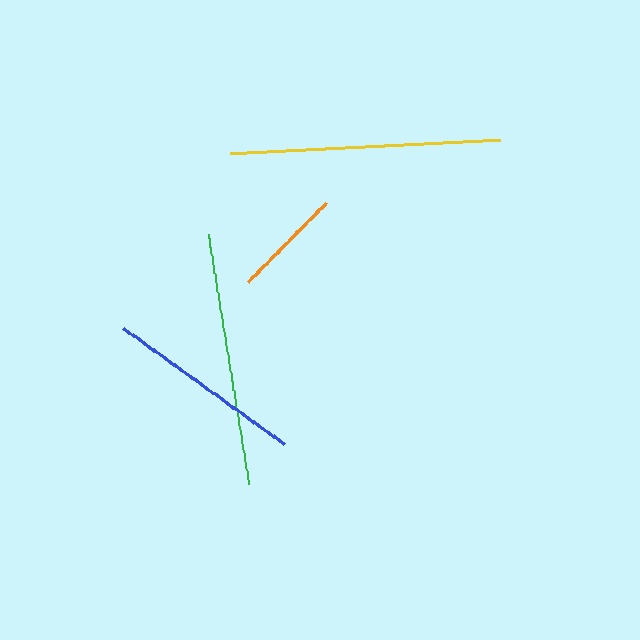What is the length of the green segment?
The green segment is approximately 254 pixels long.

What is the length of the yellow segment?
The yellow segment is approximately 269 pixels long.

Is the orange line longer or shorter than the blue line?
The blue line is longer than the orange line.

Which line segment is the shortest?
The orange line is the shortest at approximately 111 pixels.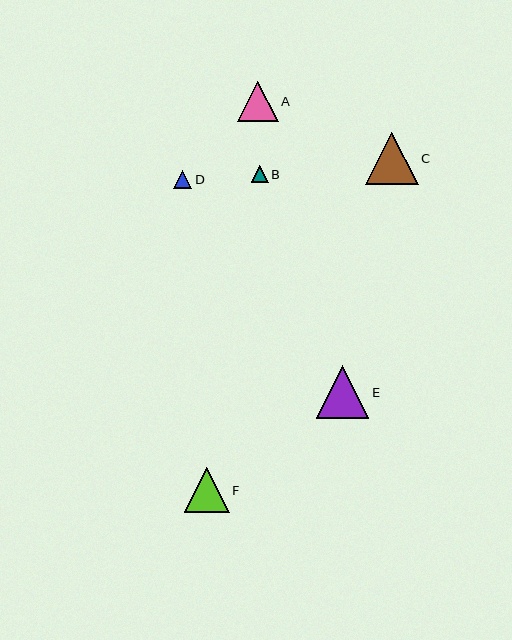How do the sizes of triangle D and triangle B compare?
Triangle D and triangle B are approximately the same size.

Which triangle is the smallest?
Triangle B is the smallest with a size of approximately 17 pixels.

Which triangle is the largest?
Triangle C is the largest with a size of approximately 52 pixels.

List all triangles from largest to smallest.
From largest to smallest: C, E, F, A, D, B.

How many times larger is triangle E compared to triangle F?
Triangle E is approximately 1.2 times the size of triangle F.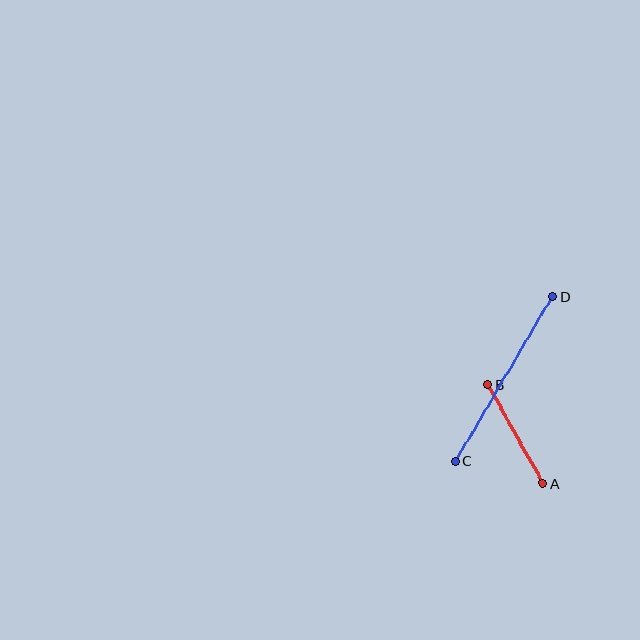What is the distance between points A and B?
The distance is approximately 113 pixels.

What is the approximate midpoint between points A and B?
The midpoint is at approximately (515, 434) pixels.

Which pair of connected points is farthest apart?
Points C and D are farthest apart.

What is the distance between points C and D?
The distance is approximately 191 pixels.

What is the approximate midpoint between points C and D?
The midpoint is at approximately (504, 379) pixels.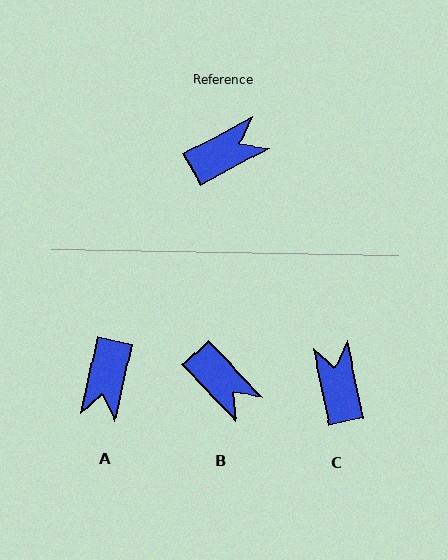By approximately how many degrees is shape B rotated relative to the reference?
Approximately 75 degrees clockwise.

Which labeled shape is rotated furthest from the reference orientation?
A, about 131 degrees away.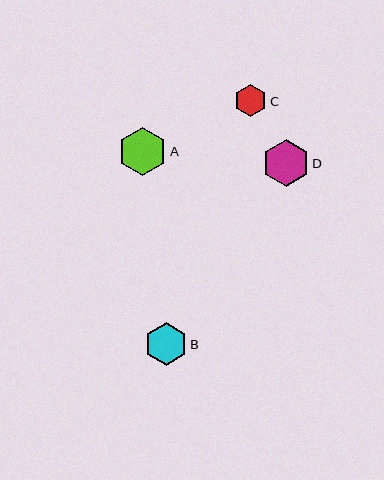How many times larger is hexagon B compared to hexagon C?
Hexagon B is approximately 1.3 times the size of hexagon C.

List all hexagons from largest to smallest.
From largest to smallest: A, D, B, C.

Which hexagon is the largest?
Hexagon A is the largest with a size of approximately 48 pixels.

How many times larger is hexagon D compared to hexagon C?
Hexagon D is approximately 1.4 times the size of hexagon C.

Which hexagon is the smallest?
Hexagon C is the smallest with a size of approximately 32 pixels.